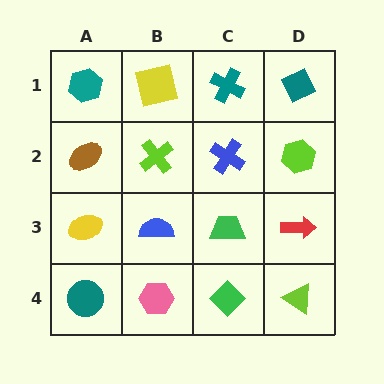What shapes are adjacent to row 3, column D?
A lime hexagon (row 2, column D), a lime triangle (row 4, column D), a green trapezoid (row 3, column C).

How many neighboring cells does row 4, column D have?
2.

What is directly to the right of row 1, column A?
A yellow square.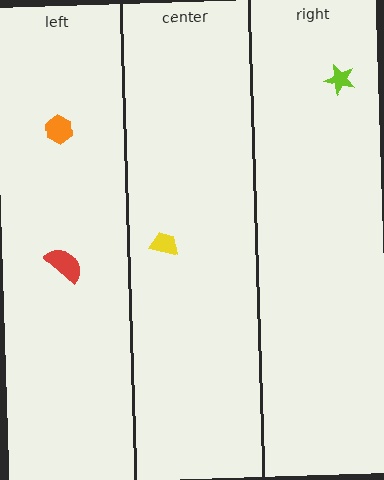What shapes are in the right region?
The lime star.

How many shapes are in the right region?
1.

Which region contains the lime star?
The right region.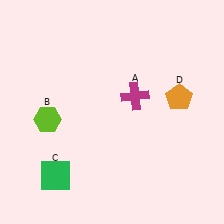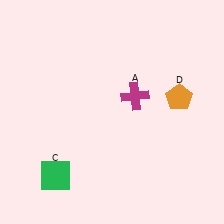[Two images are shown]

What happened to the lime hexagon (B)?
The lime hexagon (B) was removed in Image 2. It was in the bottom-left area of Image 1.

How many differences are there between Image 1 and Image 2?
There is 1 difference between the two images.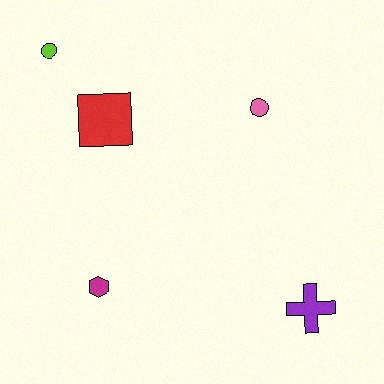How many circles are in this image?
There are 2 circles.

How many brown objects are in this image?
There are no brown objects.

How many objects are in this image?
There are 5 objects.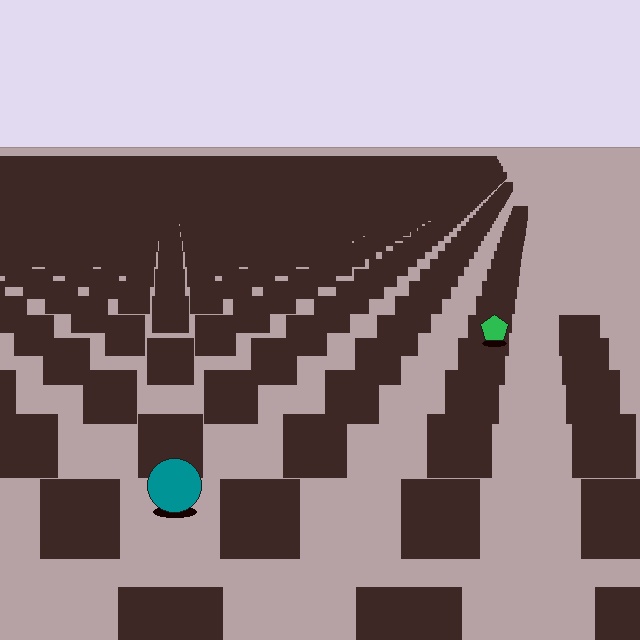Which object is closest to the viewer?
The teal circle is closest. The texture marks near it are larger and more spread out.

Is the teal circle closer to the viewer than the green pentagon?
Yes. The teal circle is closer — you can tell from the texture gradient: the ground texture is coarser near it.